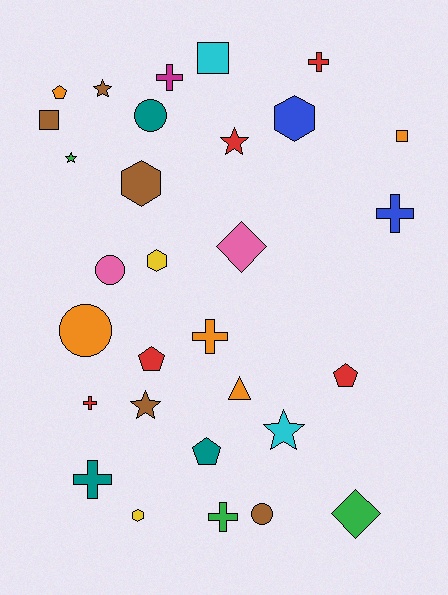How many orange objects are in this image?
There are 5 orange objects.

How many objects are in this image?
There are 30 objects.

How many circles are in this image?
There are 4 circles.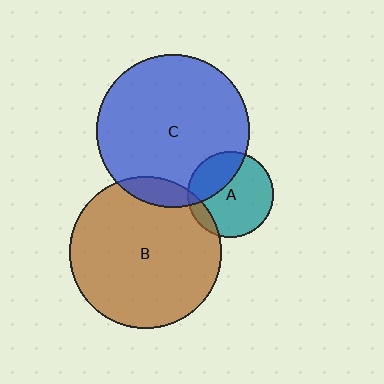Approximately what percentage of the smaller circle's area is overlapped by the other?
Approximately 10%.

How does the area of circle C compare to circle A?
Approximately 3.2 times.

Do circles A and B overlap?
Yes.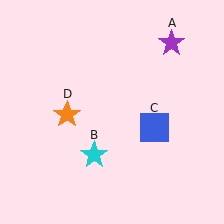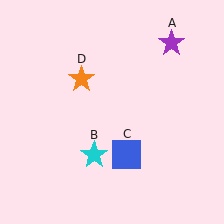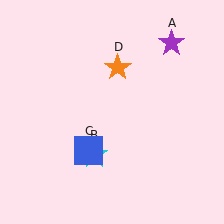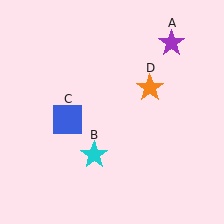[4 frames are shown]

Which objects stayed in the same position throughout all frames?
Purple star (object A) and cyan star (object B) remained stationary.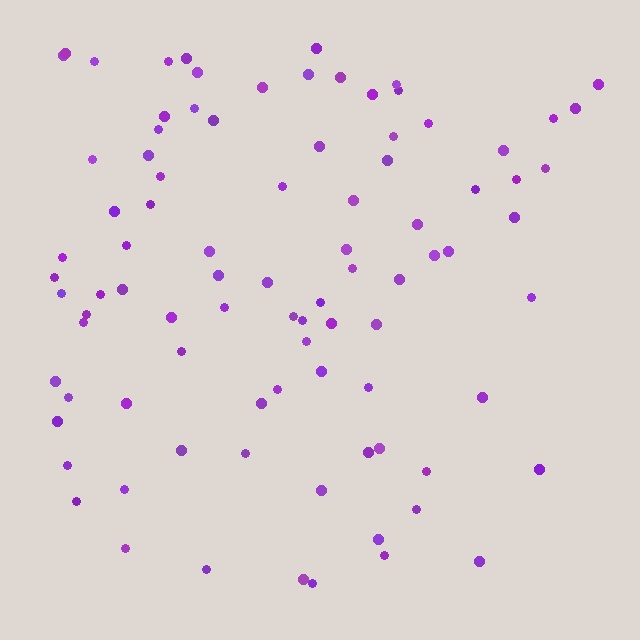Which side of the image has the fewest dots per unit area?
The bottom.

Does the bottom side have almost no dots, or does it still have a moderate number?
Still a moderate number, just noticeably fewer than the top.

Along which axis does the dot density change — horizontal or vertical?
Vertical.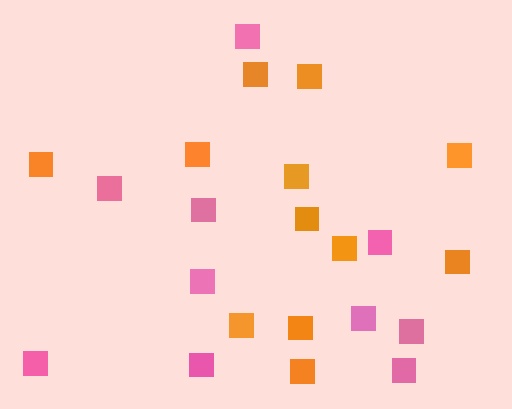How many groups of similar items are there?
There are 2 groups: one group of orange squares (12) and one group of pink squares (10).